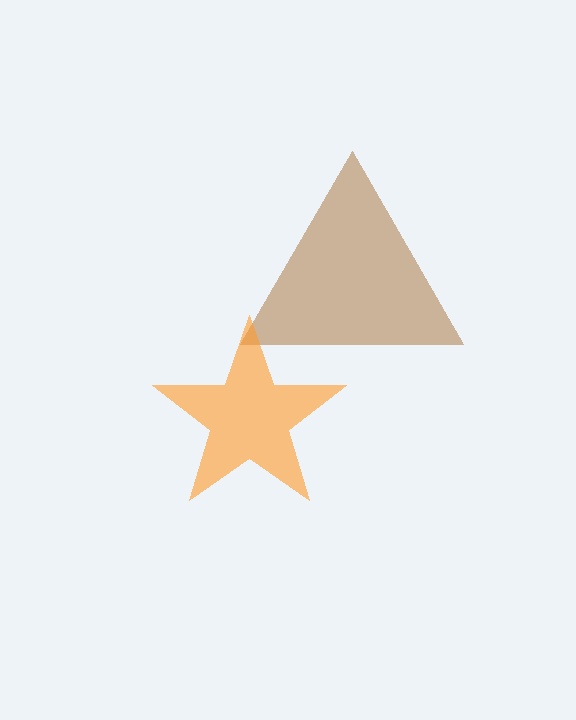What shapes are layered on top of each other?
The layered shapes are: a brown triangle, an orange star.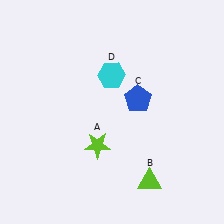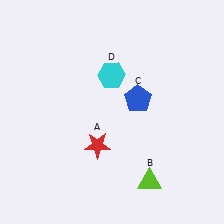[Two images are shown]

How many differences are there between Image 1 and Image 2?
There is 1 difference between the two images.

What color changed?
The star (A) changed from lime in Image 1 to red in Image 2.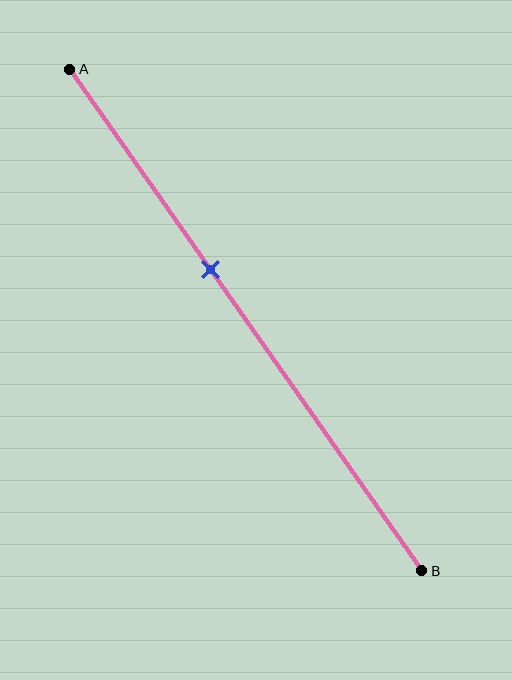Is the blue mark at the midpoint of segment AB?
No, the mark is at about 40% from A, not at the 50% midpoint.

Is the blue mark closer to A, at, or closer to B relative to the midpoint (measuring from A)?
The blue mark is closer to point A than the midpoint of segment AB.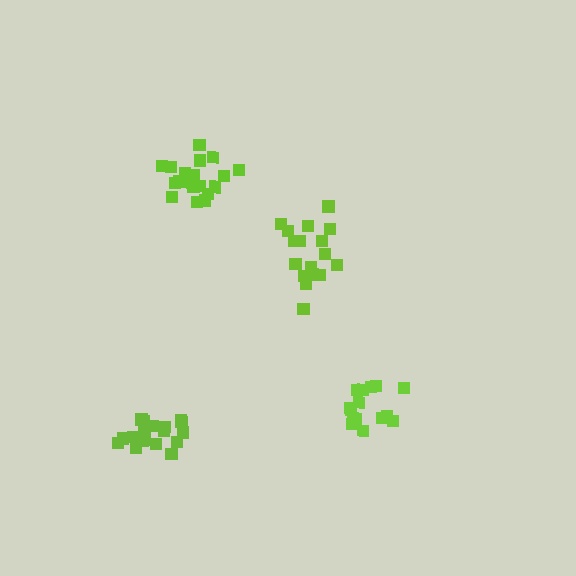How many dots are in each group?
Group 1: 19 dots, Group 2: 18 dots, Group 3: 16 dots, Group 4: 19 dots (72 total).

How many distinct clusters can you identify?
There are 4 distinct clusters.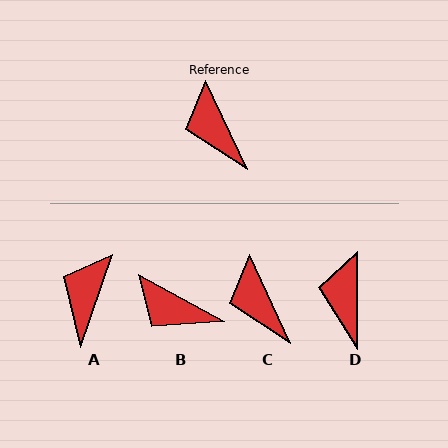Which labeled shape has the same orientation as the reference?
C.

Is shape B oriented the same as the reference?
No, it is off by about 36 degrees.